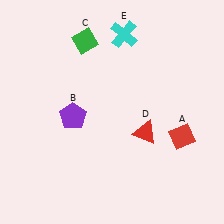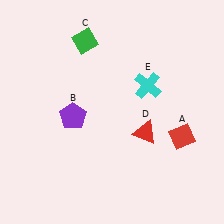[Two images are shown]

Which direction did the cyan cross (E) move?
The cyan cross (E) moved down.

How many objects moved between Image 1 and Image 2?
1 object moved between the two images.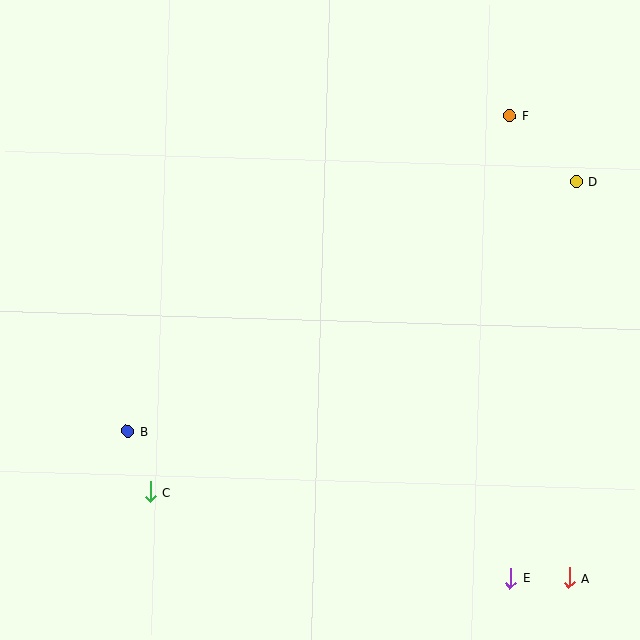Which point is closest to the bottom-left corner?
Point C is closest to the bottom-left corner.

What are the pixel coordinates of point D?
Point D is at (576, 181).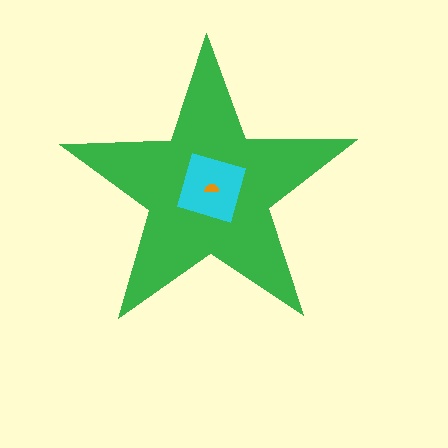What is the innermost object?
The orange semicircle.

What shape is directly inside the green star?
The cyan square.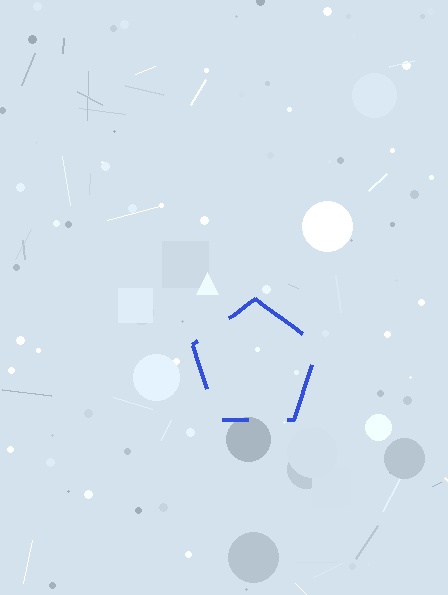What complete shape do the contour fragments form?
The contour fragments form a pentagon.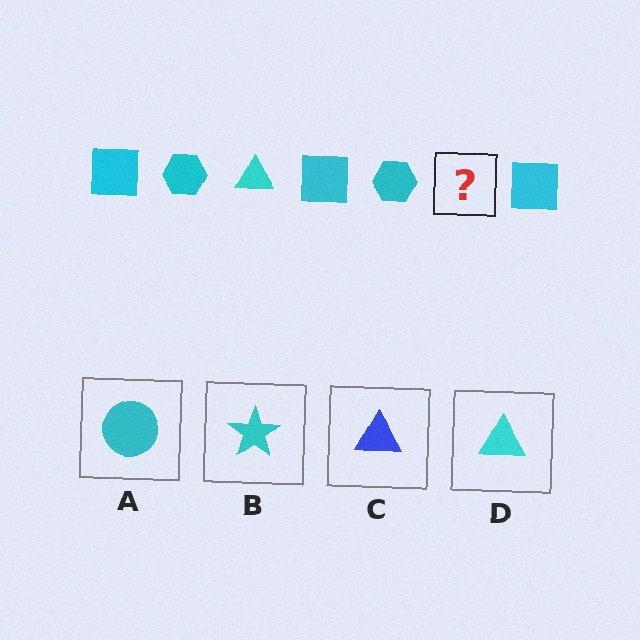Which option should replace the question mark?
Option D.